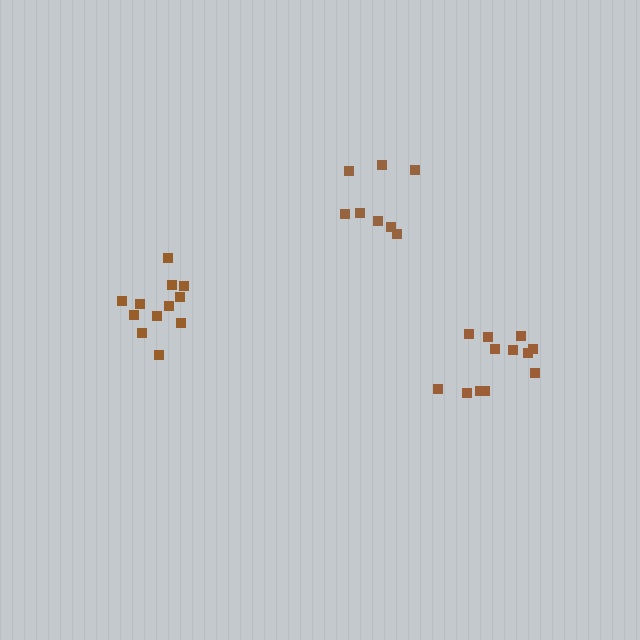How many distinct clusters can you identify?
There are 3 distinct clusters.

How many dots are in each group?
Group 1: 8 dots, Group 2: 12 dots, Group 3: 12 dots (32 total).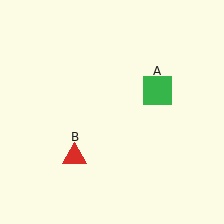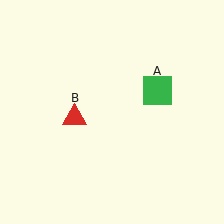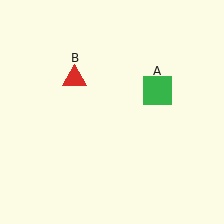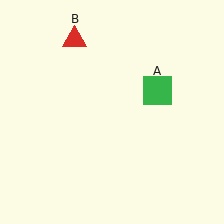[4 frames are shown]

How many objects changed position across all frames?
1 object changed position: red triangle (object B).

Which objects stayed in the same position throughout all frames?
Green square (object A) remained stationary.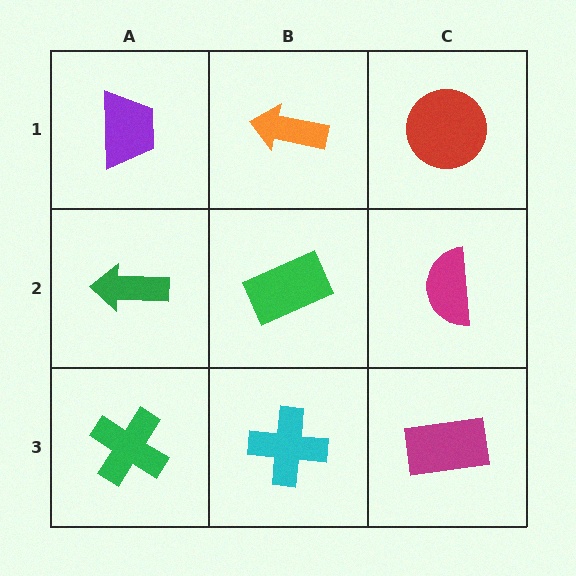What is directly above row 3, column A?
A green arrow.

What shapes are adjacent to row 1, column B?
A green rectangle (row 2, column B), a purple trapezoid (row 1, column A), a red circle (row 1, column C).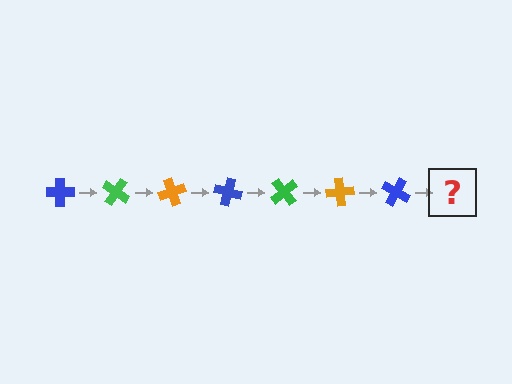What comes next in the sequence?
The next element should be a green cross, rotated 245 degrees from the start.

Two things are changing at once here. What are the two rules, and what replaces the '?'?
The two rules are that it rotates 35 degrees each step and the color cycles through blue, green, and orange. The '?' should be a green cross, rotated 245 degrees from the start.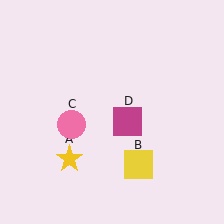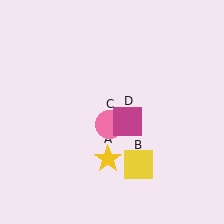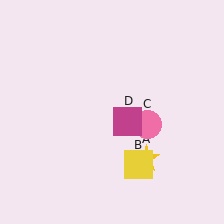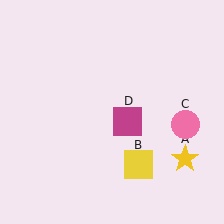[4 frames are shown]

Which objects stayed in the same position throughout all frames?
Yellow square (object B) and magenta square (object D) remained stationary.